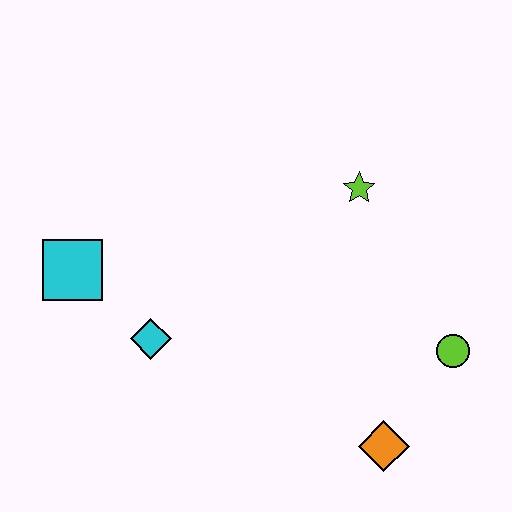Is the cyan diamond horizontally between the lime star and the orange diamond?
No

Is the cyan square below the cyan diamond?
No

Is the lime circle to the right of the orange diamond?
Yes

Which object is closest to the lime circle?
The orange diamond is closest to the lime circle.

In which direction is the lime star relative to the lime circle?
The lime star is above the lime circle.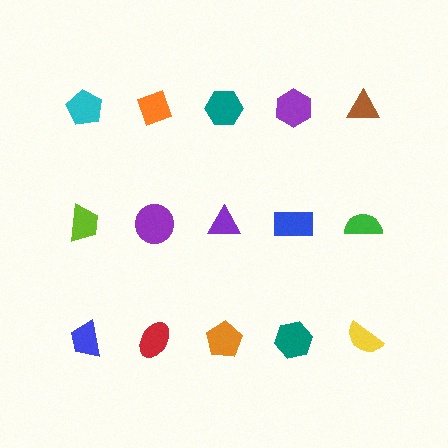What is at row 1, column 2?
An orange diamond.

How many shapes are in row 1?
5 shapes.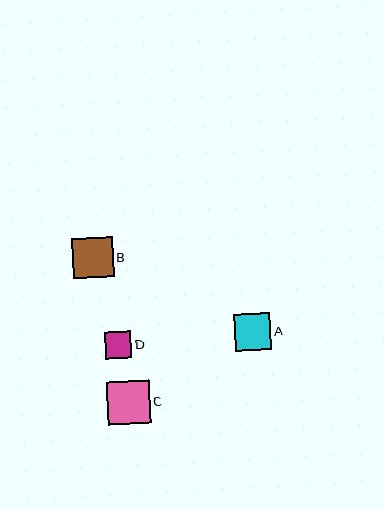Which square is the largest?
Square C is the largest with a size of approximately 43 pixels.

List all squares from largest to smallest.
From largest to smallest: C, B, A, D.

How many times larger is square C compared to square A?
Square C is approximately 1.2 times the size of square A.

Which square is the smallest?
Square D is the smallest with a size of approximately 26 pixels.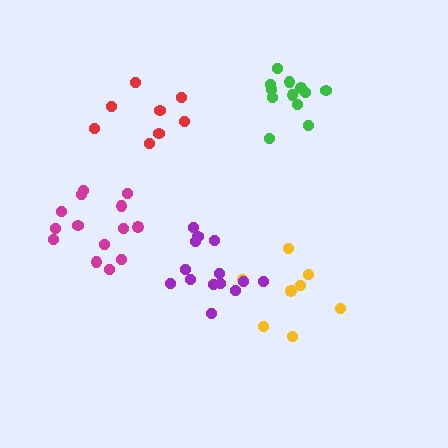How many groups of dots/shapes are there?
There are 5 groups.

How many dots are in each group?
Group 1: 14 dots, Group 2: 9 dots, Group 3: 12 dots, Group 4: 14 dots, Group 5: 8 dots (57 total).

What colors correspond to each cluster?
The clusters are colored: magenta, yellow, green, purple, red.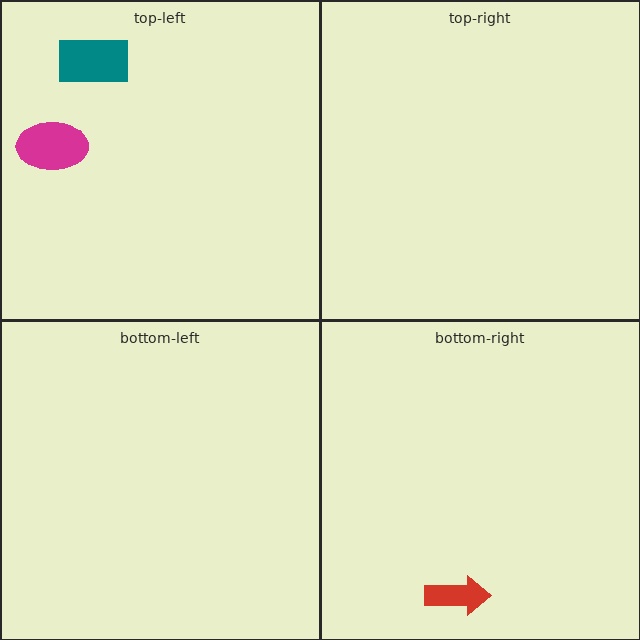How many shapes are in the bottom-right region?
1.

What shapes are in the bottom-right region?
The red arrow.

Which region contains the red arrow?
The bottom-right region.